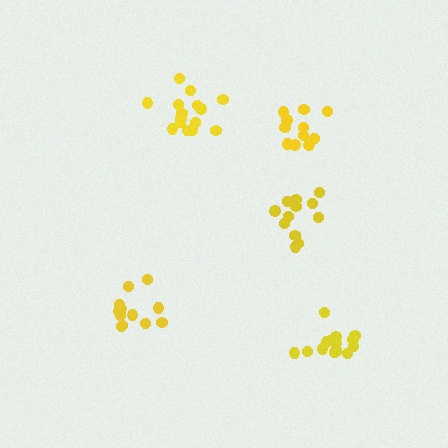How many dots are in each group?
Group 1: 16 dots, Group 2: 12 dots, Group 3: 12 dots, Group 4: 15 dots, Group 5: 11 dots (66 total).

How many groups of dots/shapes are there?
There are 5 groups.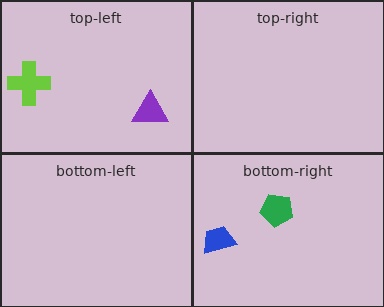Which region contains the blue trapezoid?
The bottom-right region.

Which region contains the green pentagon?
The bottom-right region.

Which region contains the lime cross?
The top-left region.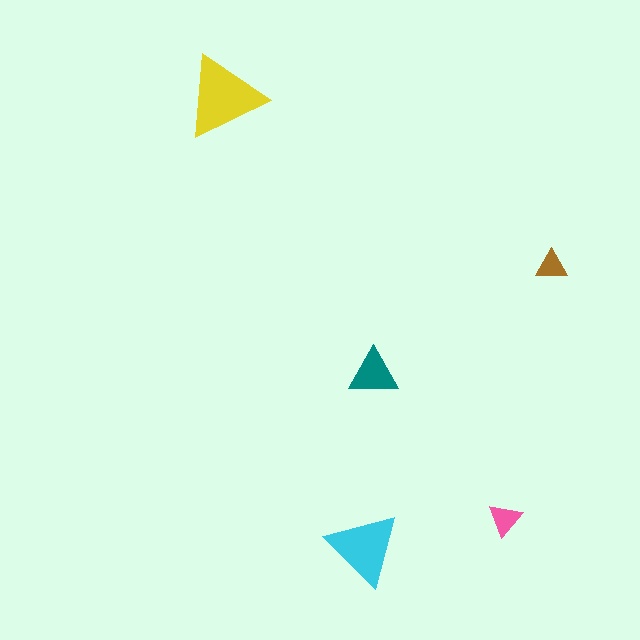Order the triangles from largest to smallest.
the yellow one, the cyan one, the teal one, the pink one, the brown one.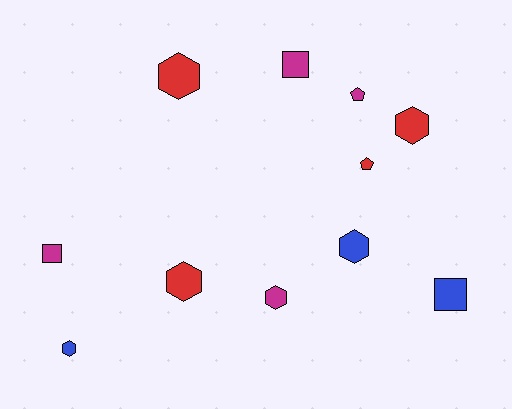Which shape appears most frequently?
Hexagon, with 6 objects.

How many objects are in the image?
There are 11 objects.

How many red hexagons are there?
There are 3 red hexagons.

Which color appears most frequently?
Red, with 4 objects.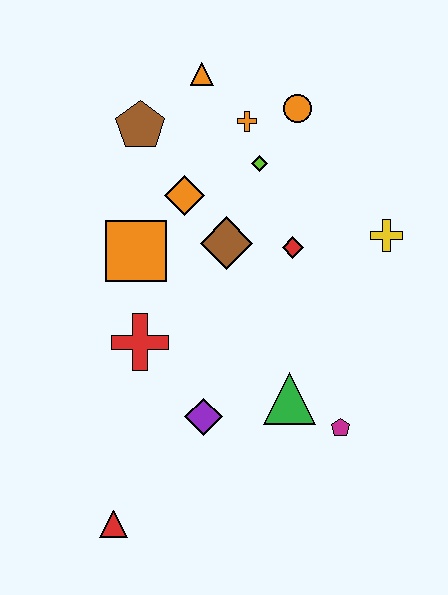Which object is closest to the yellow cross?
The red diamond is closest to the yellow cross.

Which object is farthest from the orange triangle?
The red triangle is farthest from the orange triangle.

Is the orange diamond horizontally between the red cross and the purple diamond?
Yes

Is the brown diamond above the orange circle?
No